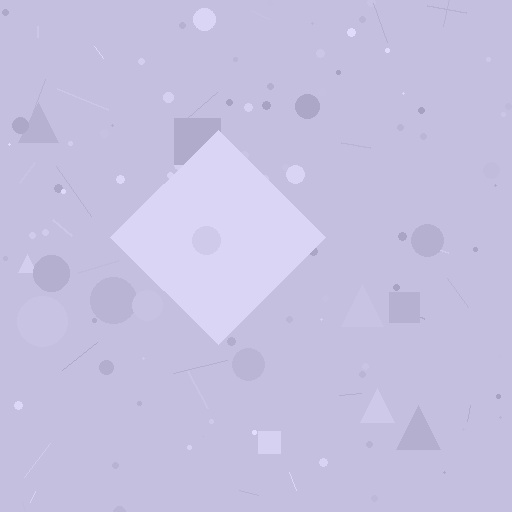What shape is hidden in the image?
A diamond is hidden in the image.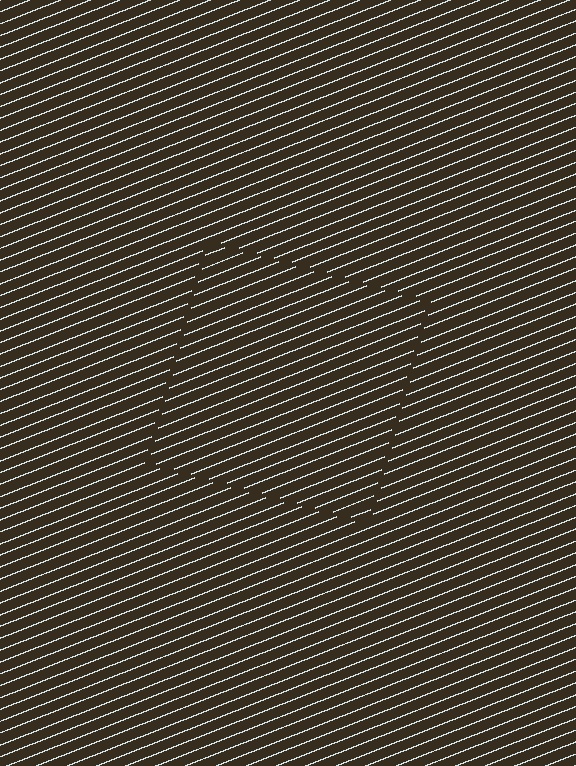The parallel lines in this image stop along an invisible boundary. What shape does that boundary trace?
An illusory square. The interior of the shape contains the same grating, shifted by half a period — the contour is defined by the phase discontinuity where line-ends from the inner and outer gratings abut.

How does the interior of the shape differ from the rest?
The interior of the shape contains the same grating, shifted by half a period — the contour is defined by the phase discontinuity where line-ends from the inner and outer gratings abut.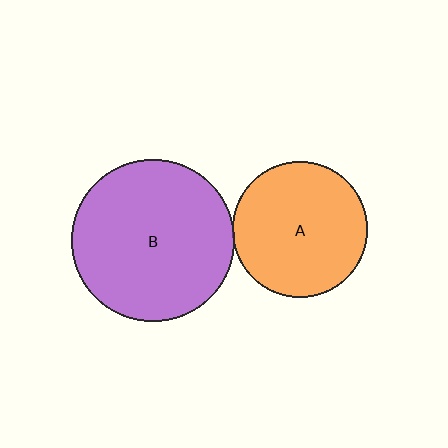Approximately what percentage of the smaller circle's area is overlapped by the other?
Approximately 5%.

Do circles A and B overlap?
Yes.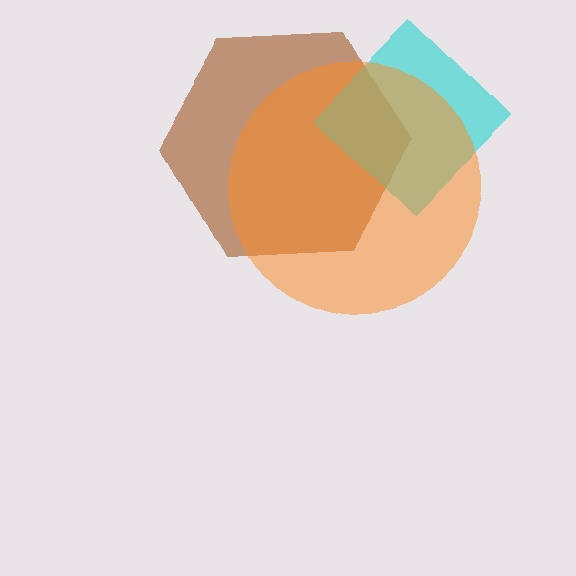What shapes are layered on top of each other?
The layered shapes are: a brown hexagon, a cyan diamond, an orange circle.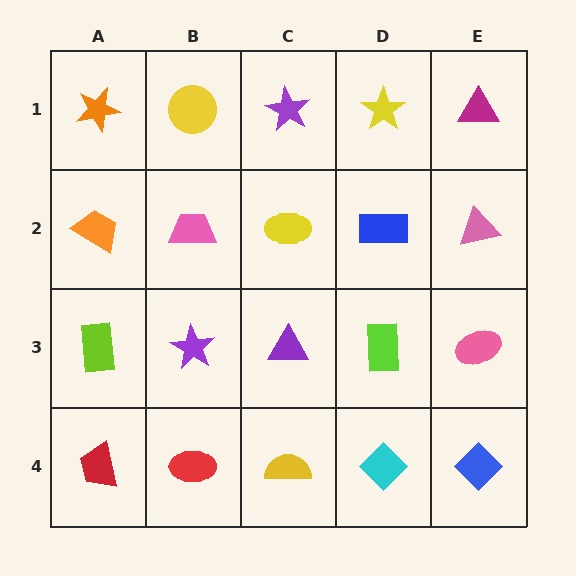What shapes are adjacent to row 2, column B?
A yellow circle (row 1, column B), a purple star (row 3, column B), an orange trapezoid (row 2, column A), a yellow ellipse (row 2, column C).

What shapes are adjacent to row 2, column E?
A magenta triangle (row 1, column E), a pink ellipse (row 3, column E), a blue rectangle (row 2, column D).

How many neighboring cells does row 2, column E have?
3.